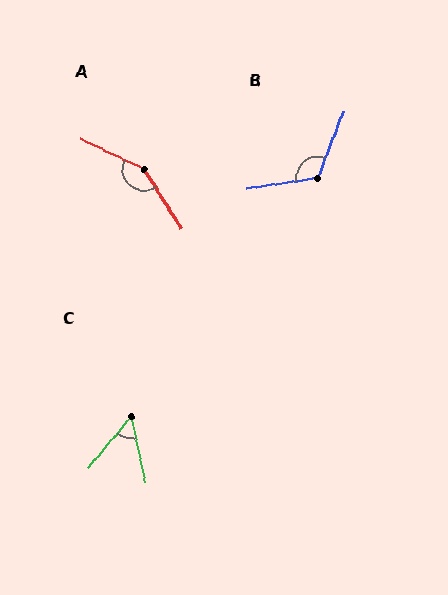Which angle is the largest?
A, at approximately 148 degrees.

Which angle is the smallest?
C, at approximately 51 degrees.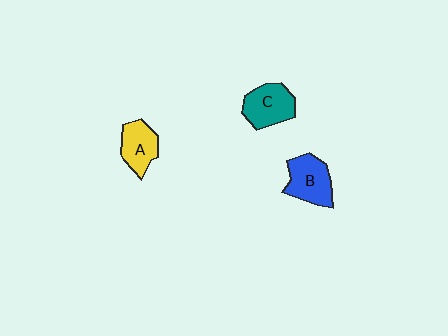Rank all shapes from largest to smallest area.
From largest to smallest: B (blue), C (teal), A (yellow).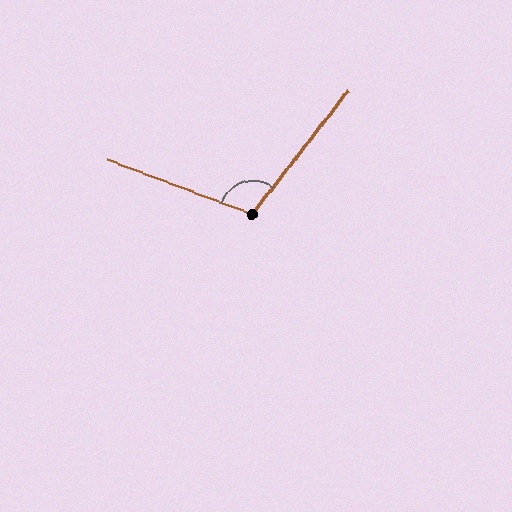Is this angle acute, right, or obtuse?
It is obtuse.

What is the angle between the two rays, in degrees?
Approximately 107 degrees.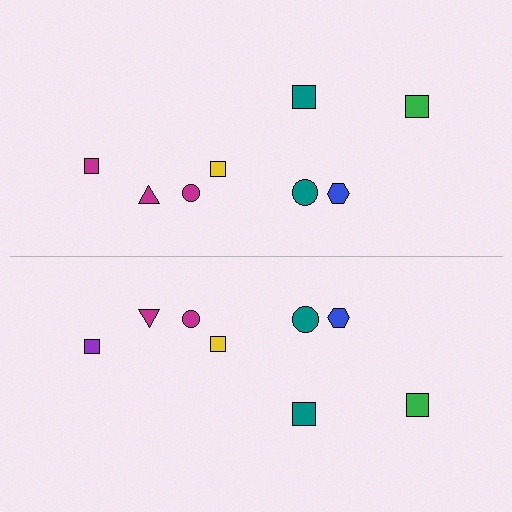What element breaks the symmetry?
The purple square on the bottom side breaks the symmetry — its mirror counterpart is magenta.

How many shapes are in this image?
There are 16 shapes in this image.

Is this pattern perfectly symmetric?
No, the pattern is not perfectly symmetric. The purple square on the bottom side breaks the symmetry — its mirror counterpart is magenta.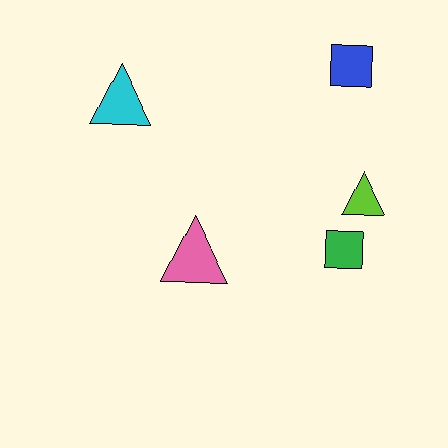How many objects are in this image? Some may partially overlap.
There are 5 objects.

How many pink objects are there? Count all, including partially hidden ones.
There is 1 pink object.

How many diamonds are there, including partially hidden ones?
There are no diamonds.